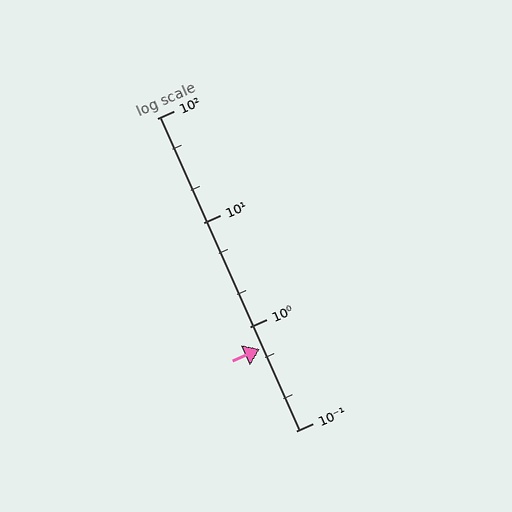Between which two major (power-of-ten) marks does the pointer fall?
The pointer is between 0.1 and 1.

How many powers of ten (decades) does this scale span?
The scale spans 3 decades, from 0.1 to 100.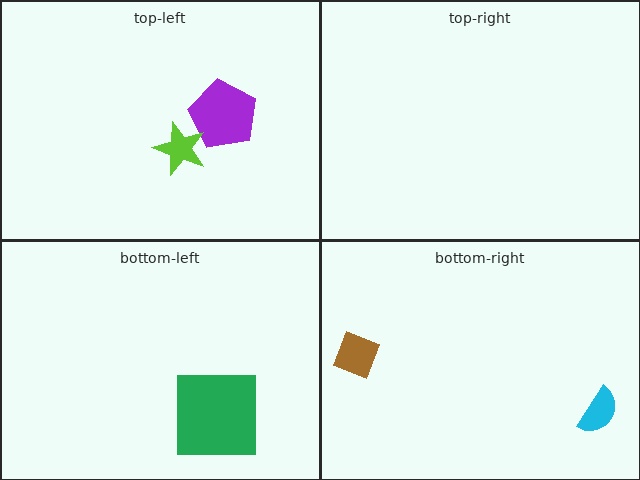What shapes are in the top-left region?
The purple pentagon, the lime star.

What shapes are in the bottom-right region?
The brown diamond, the cyan semicircle.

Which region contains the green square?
The bottom-left region.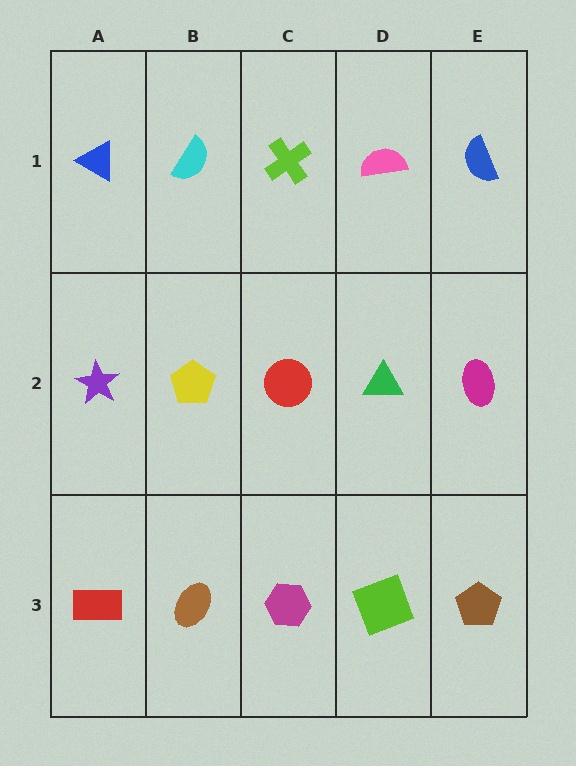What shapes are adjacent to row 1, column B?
A yellow pentagon (row 2, column B), a blue triangle (row 1, column A), a lime cross (row 1, column C).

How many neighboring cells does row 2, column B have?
4.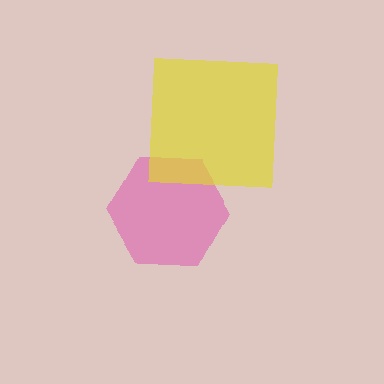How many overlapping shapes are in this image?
There are 2 overlapping shapes in the image.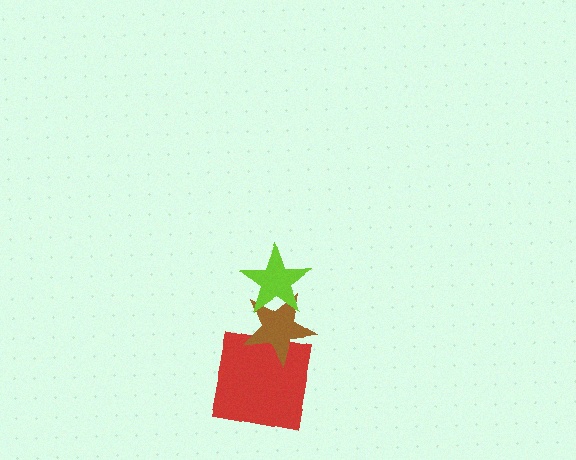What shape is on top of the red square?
The brown star is on top of the red square.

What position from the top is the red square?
The red square is 3rd from the top.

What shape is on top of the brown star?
The lime star is on top of the brown star.